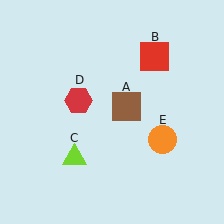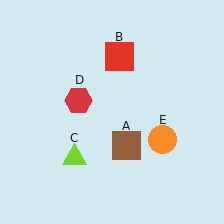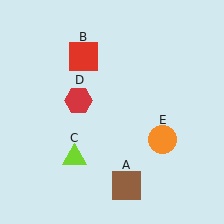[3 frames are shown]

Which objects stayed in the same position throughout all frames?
Lime triangle (object C) and red hexagon (object D) and orange circle (object E) remained stationary.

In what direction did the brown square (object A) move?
The brown square (object A) moved down.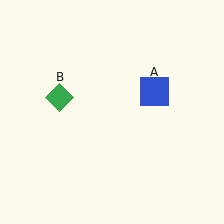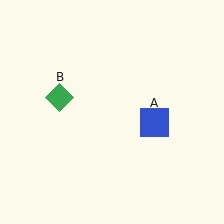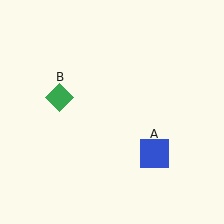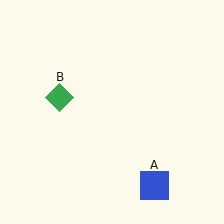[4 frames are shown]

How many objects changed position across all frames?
1 object changed position: blue square (object A).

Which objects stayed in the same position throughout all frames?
Green diamond (object B) remained stationary.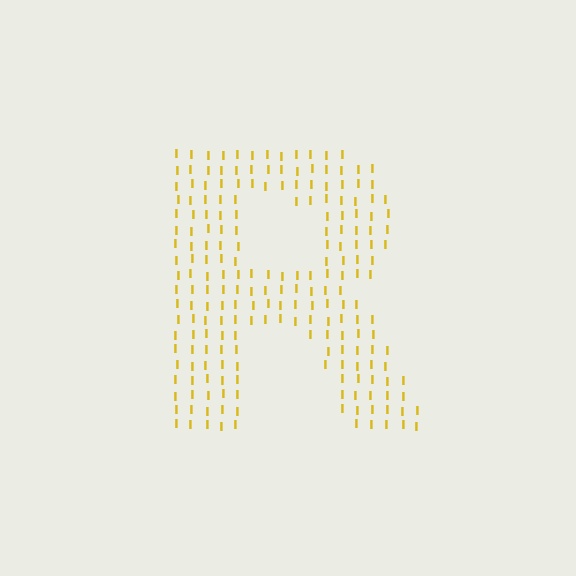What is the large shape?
The large shape is the letter R.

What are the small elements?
The small elements are letter I's.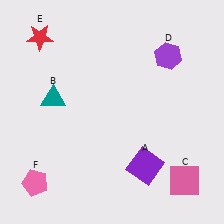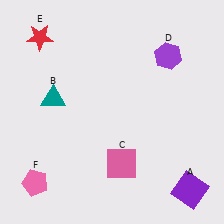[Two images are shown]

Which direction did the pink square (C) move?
The pink square (C) moved left.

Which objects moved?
The objects that moved are: the purple square (A), the pink square (C).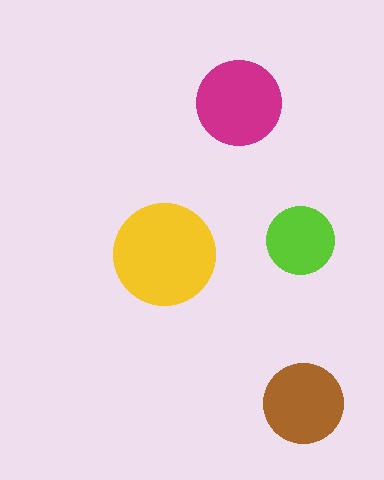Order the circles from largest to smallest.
the yellow one, the magenta one, the brown one, the lime one.